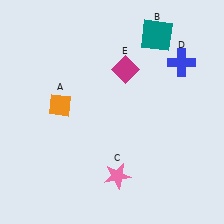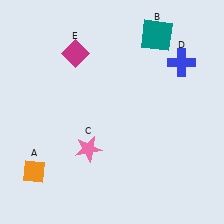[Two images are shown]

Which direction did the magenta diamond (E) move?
The magenta diamond (E) moved left.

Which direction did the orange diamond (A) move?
The orange diamond (A) moved down.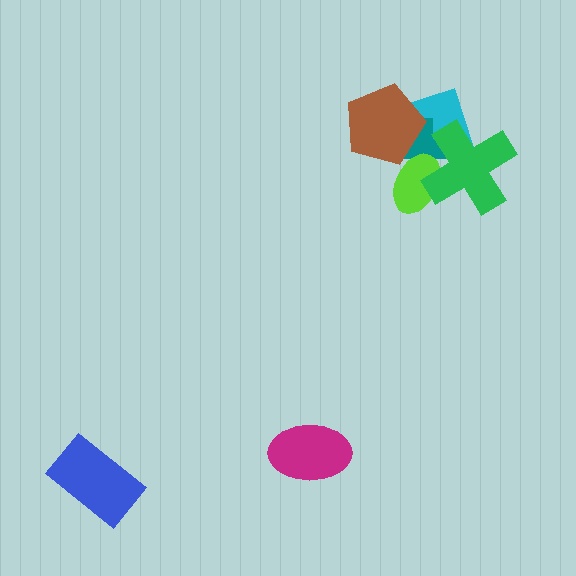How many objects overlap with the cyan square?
3 objects overlap with the cyan square.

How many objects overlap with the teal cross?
4 objects overlap with the teal cross.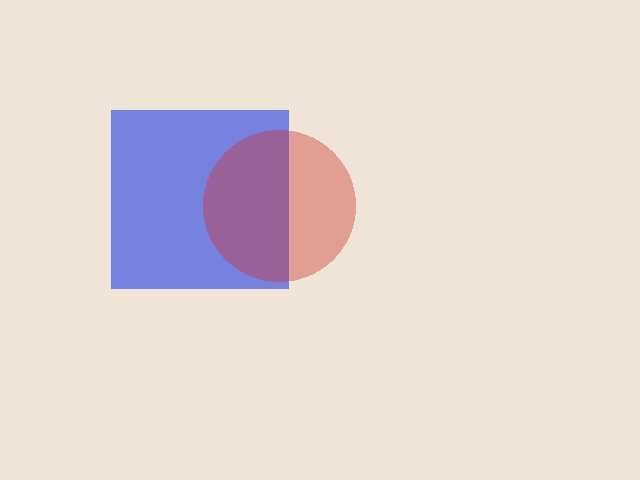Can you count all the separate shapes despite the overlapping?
Yes, there are 2 separate shapes.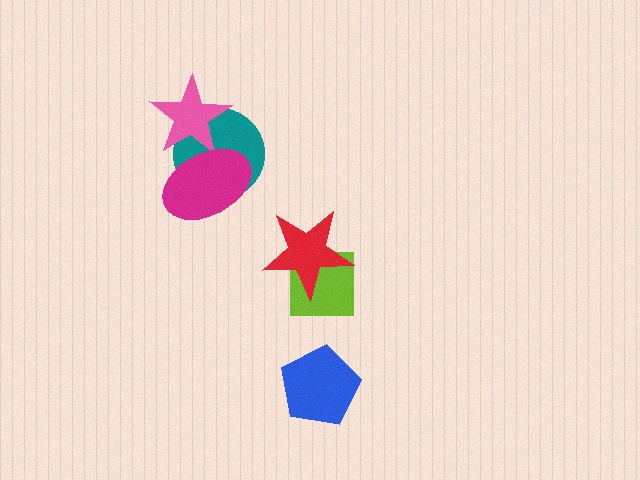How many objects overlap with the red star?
1 object overlaps with the red star.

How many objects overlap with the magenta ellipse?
2 objects overlap with the magenta ellipse.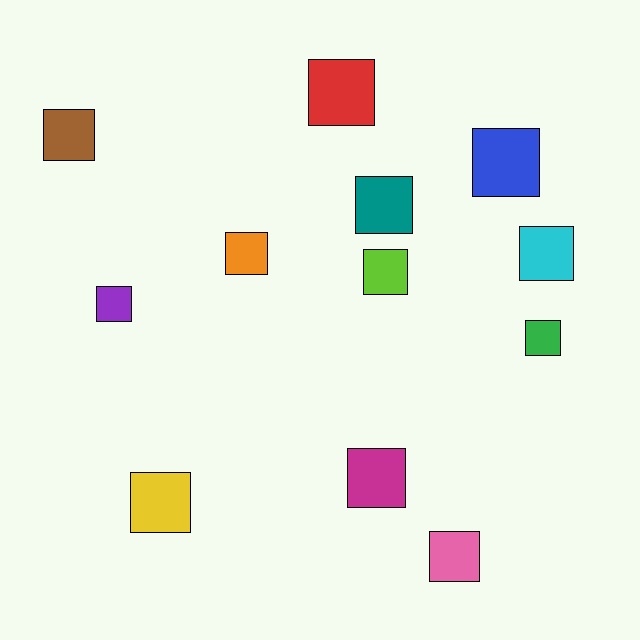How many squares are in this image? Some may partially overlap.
There are 12 squares.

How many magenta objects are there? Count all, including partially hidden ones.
There is 1 magenta object.